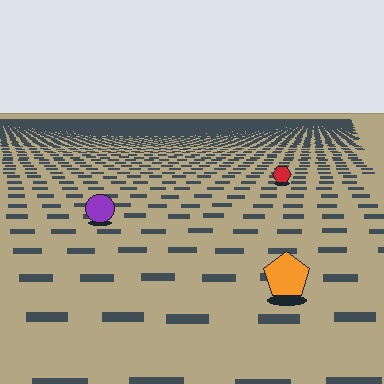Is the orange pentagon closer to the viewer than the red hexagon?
Yes. The orange pentagon is closer — you can tell from the texture gradient: the ground texture is coarser near it.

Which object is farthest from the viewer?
The red hexagon is farthest from the viewer. It appears smaller and the ground texture around it is denser.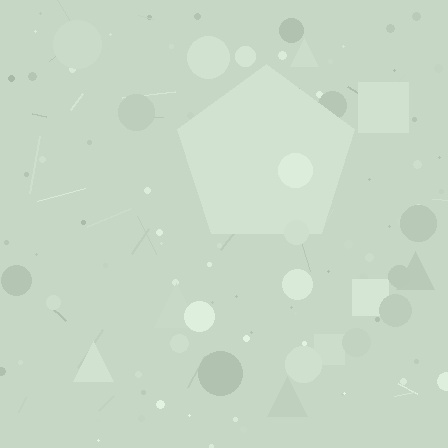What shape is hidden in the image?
A pentagon is hidden in the image.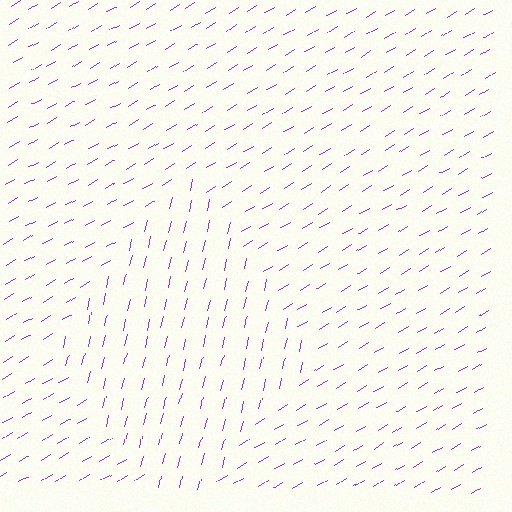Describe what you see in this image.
The image is filled with small purple line segments. A diamond region in the image has lines oriented differently from the surrounding lines, creating a visible texture boundary.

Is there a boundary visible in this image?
Yes, there is a texture boundary formed by a change in line orientation.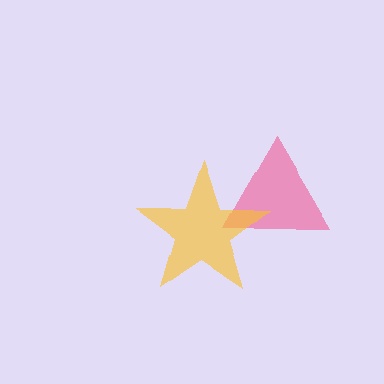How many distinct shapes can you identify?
There are 2 distinct shapes: a pink triangle, a yellow star.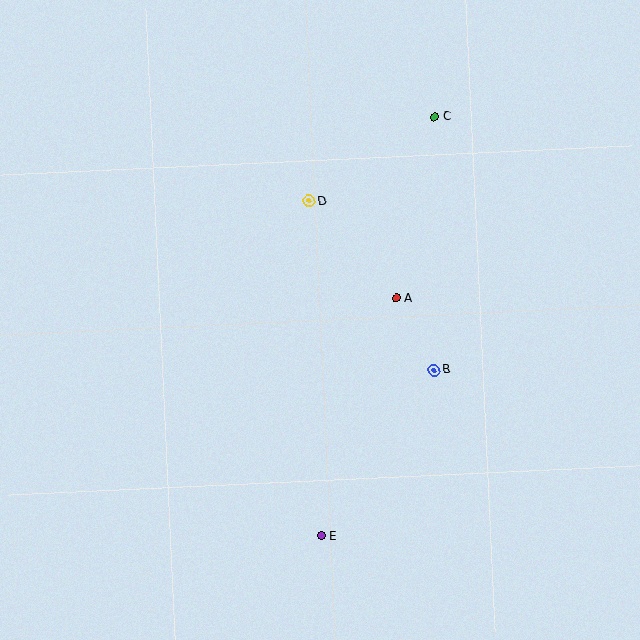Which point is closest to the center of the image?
Point A at (396, 298) is closest to the center.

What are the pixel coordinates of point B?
Point B is at (434, 370).